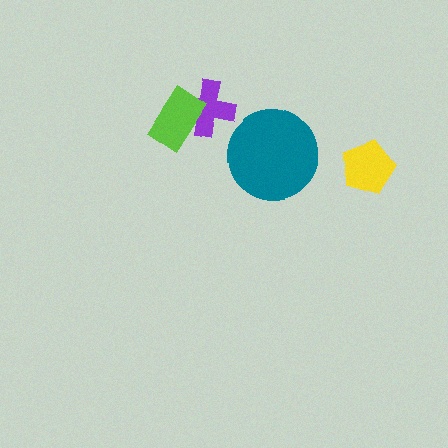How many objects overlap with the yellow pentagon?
0 objects overlap with the yellow pentagon.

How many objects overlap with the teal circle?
0 objects overlap with the teal circle.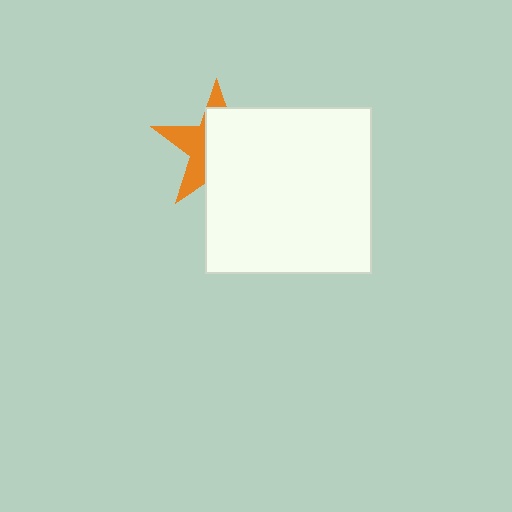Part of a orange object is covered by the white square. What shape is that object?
It is a star.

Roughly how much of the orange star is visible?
A small part of it is visible (roughly 39%).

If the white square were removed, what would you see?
You would see the complete orange star.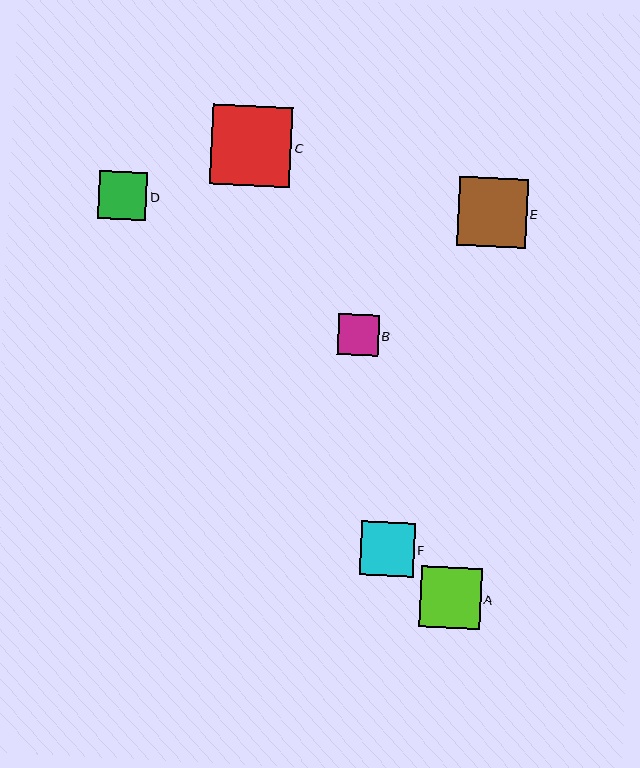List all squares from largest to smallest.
From largest to smallest: C, E, A, F, D, B.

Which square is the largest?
Square C is the largest with a size of approximately 80 pixels.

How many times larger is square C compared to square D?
Square C is approximately 1.7 times the size of square D.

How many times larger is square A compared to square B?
Square A is approximately 1.5 times the size of square B.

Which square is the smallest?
Square B is the smallest with a size of approximately 41 pixels.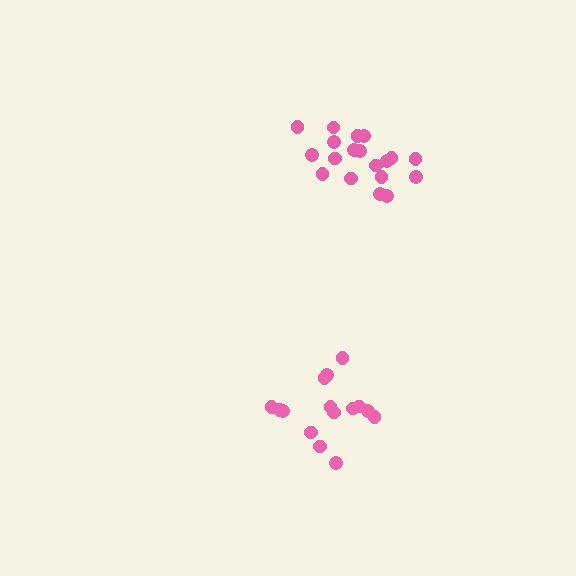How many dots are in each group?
Group 1: 15 dots, Group 2: 19 dots (34 total).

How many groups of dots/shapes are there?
There are 2 groups.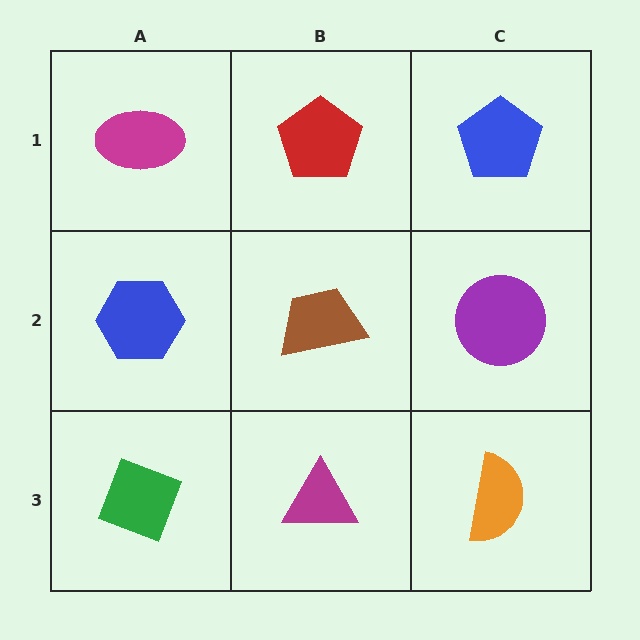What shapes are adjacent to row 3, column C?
A purple circle (row 2, column C), a magenta triangle (row 3, column B).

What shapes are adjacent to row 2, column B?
A red pentagon (row 1, column B), a magenta triangle (row 3, column B), a blue hexagon (row 2, column A), a purple circle (row 2, column C).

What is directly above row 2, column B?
A red pentagon.